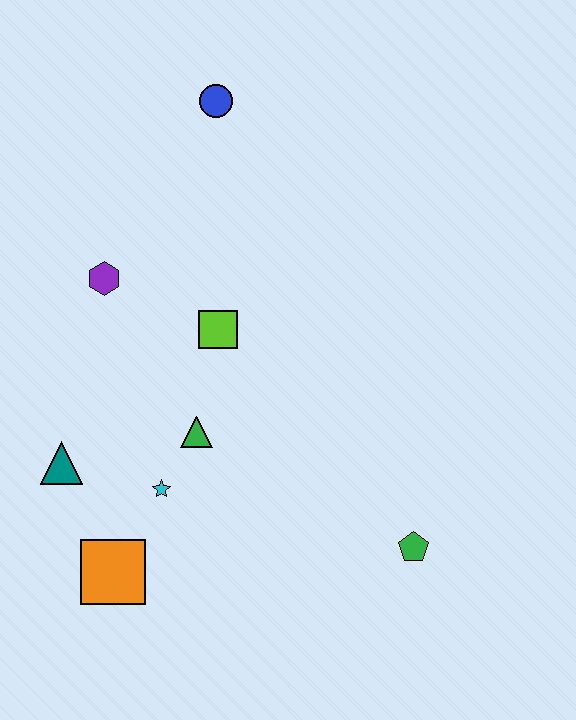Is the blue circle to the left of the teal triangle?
No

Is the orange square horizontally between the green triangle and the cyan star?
No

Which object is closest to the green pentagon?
The green triangle is closest to the green pentagon.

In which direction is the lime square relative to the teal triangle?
The lime square is to the right of the teal triangle.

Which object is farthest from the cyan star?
The blue circle is farthest from the cyan star.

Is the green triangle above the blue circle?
No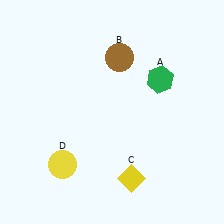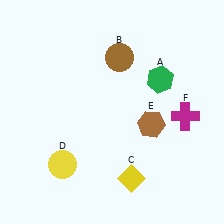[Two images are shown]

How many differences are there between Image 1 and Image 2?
There are 2 differences between the two images.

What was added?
A brown hexagon (E), a magenta cross (F) were added in Image 2.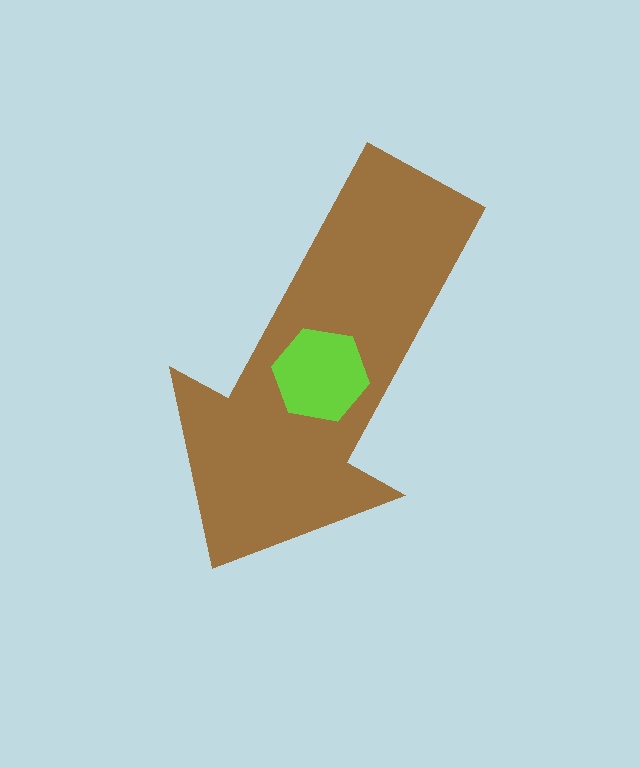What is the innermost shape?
The lime hexagon.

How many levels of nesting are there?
2.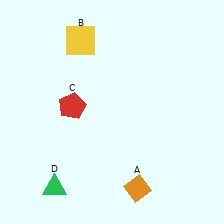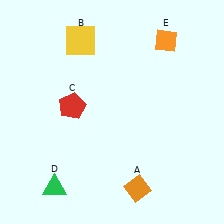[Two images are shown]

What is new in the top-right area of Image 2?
An orange diamond (E) was added in the top-right area of Image 2.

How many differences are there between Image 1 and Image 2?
There is 1 difference between the two images.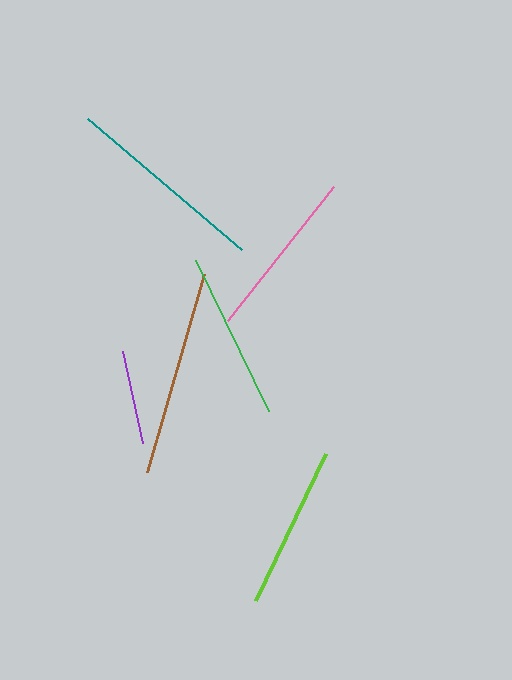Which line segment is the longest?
The brown line is the longest at approximately 206 pixels.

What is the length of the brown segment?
The brown segment is approximately 206 pixels long.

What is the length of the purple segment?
The purple segment is approximately 93 pixels long.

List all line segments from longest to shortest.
From longest to shortest: brown, teal, pink, green, lime, purple.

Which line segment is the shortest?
The purple line is the shortest at approximately 93 pixels.